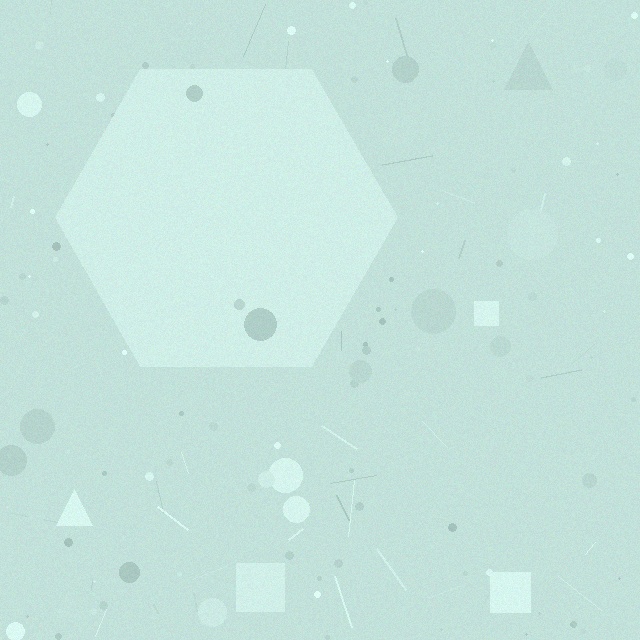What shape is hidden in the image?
A hexagon is hidden in the image.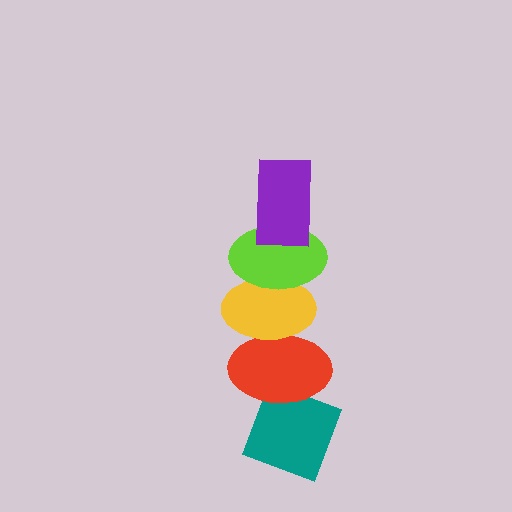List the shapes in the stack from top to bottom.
From top to bottom: the purple rectangle, the lime ellipse, the yellow ellipse, the red ellipse, the teal diamond.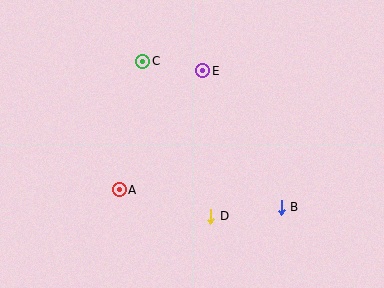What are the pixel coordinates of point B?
Point B is at (281, 207).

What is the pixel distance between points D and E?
The distance between D and E is 146 pixels.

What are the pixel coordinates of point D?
Point D is at (211, 216).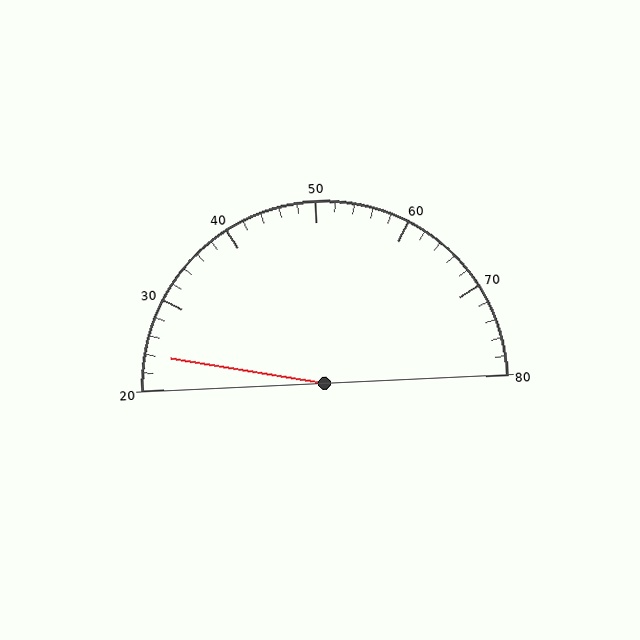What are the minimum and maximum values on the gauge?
The gauge ranges from 20 to 80.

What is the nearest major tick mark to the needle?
The nearest major tick mark is 20.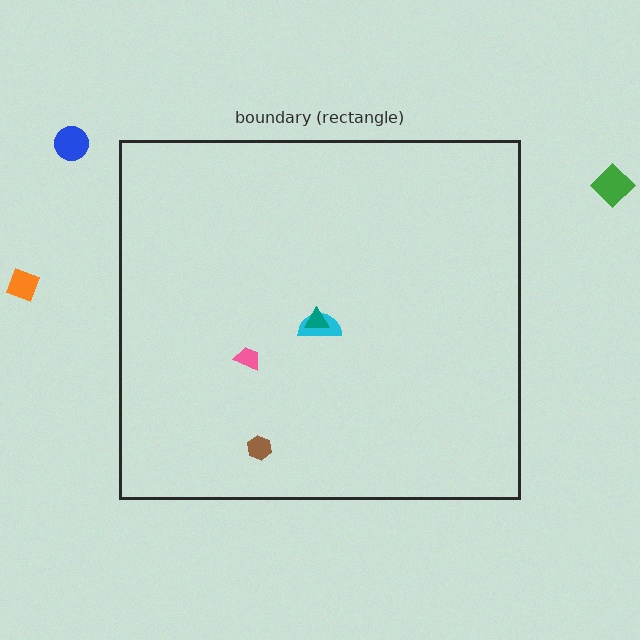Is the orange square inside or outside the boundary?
Outside.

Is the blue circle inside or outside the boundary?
Outside.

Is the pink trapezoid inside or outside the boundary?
Inside.